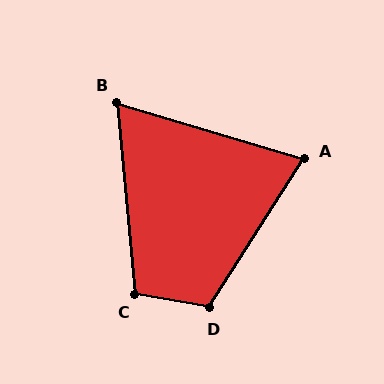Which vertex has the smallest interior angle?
B, at approximately 68 degrees.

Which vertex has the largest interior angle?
D, at approximately 112 degrees.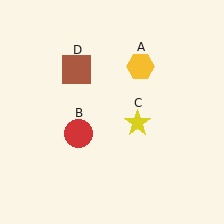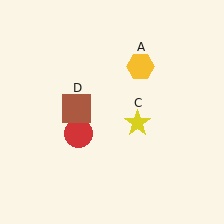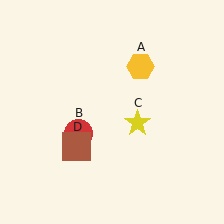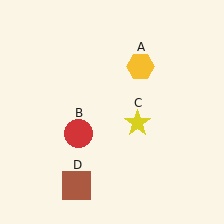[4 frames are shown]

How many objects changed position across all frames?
1 object changed position: brown square (object D).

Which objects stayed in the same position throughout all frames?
Yellow hexagon (object A) and red circle (object B) and yellow star (object C) remained stationary.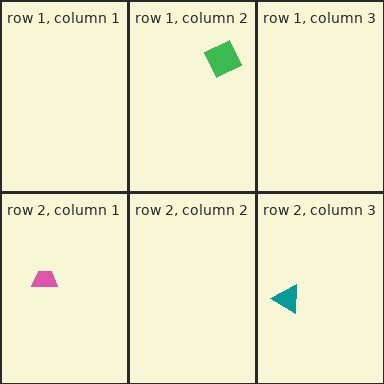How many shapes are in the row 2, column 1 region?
1.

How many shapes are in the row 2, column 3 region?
1.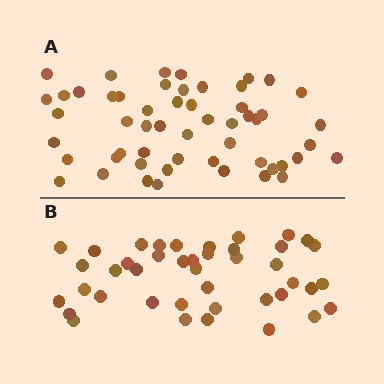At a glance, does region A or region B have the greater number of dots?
Region A (the top region) has more dots.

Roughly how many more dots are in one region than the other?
Region A has roughly 12 or so more dots than region B.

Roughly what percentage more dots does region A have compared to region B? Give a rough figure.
About 30% more.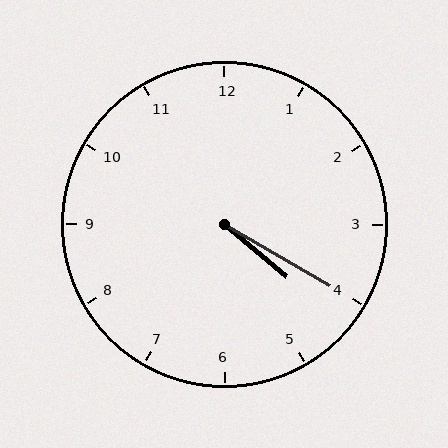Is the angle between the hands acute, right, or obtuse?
It is acute.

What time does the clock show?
4:20.